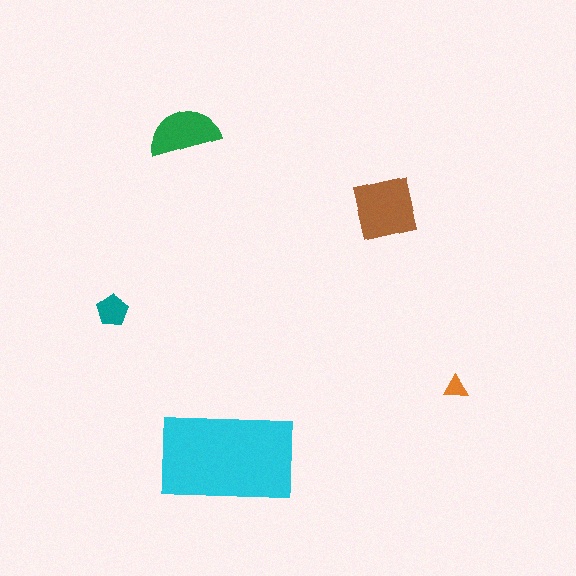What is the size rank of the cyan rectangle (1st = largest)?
1st.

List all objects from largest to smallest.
The cyan rectangle, the brown square, the green semicircle, the teal pentagon, the orange triangle.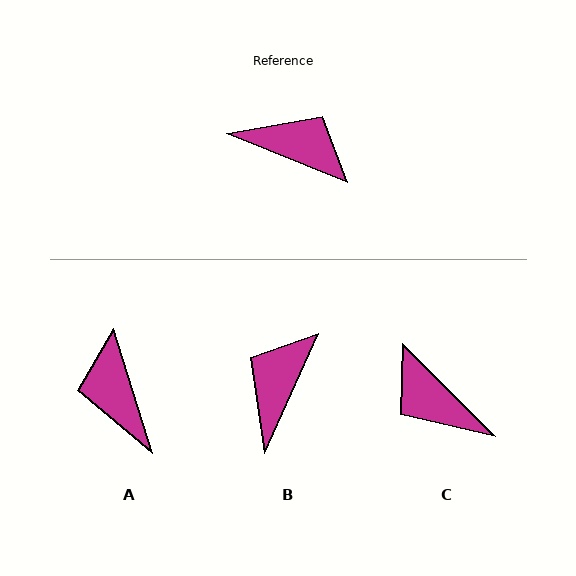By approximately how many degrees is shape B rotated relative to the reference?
Approximately 88 degrees counter-clockwise.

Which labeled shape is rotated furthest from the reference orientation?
C, about 157 degrees away.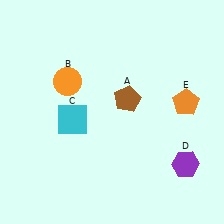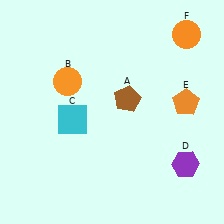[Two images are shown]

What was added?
An orange circle (F) was added in Image 2.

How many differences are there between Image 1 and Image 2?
There is 1 difference between the two images.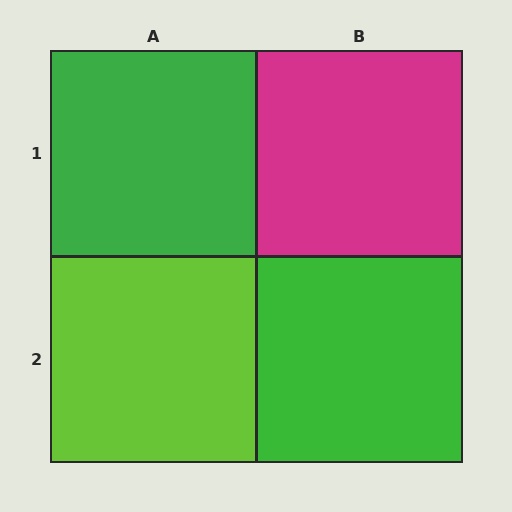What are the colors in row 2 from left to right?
Lime, green.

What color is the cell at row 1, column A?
Green.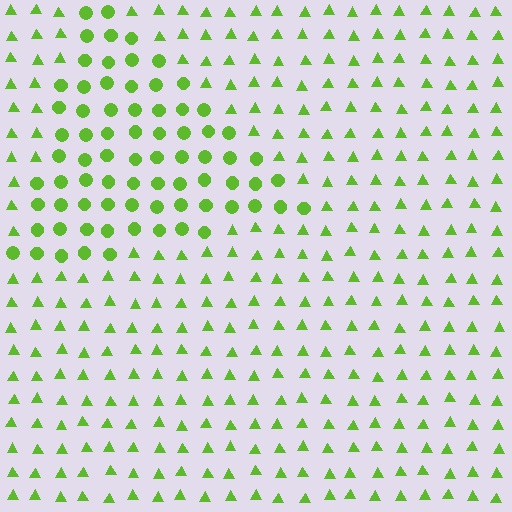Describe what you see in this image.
The image is filled with small lime elements arranged in a uniform grid. A triangle-shaped region contains circles, while the surrounding area contains triangles. The boundary is defined purely by the change in element shape.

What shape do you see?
I see a triangle.